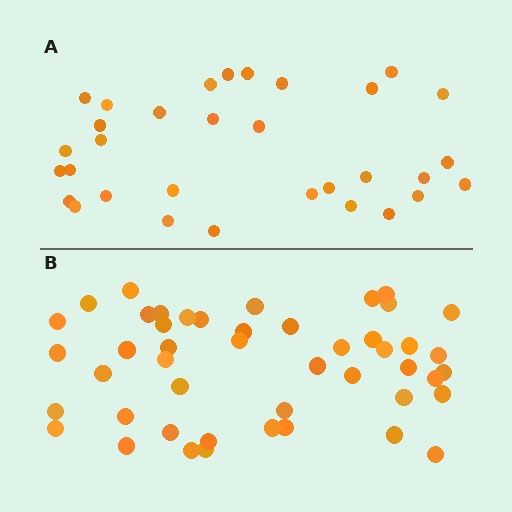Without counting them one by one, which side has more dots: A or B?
Region B (the bottom region) has more dots.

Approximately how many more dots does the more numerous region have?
Region B has approximately 15 more dots than region A.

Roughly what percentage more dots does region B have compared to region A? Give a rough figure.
About 45% more.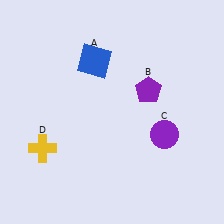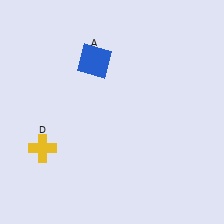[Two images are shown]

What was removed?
The purple circle (C), the purple pentagon (B) were removed in Image 2.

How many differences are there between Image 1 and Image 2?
There are 2 differences between the two images.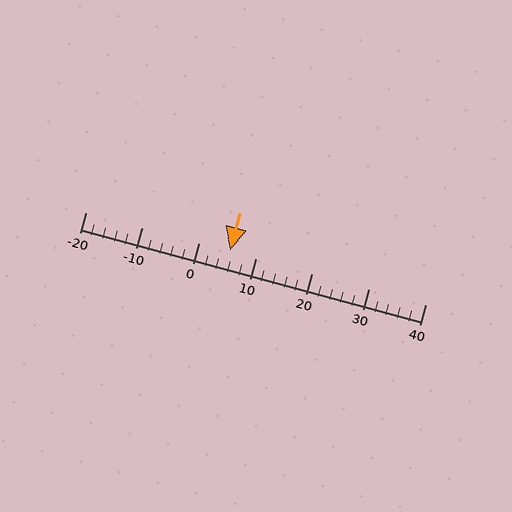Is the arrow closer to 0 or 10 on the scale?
The arrow is closer to 10.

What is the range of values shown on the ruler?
The ruler shows values from -20 to 40.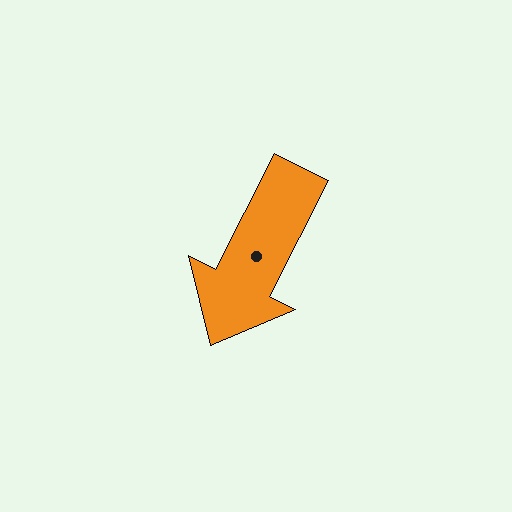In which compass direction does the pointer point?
Southwest.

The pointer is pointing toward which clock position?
Roughly 7 o'clock.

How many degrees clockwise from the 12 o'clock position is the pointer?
Approximately 207 degrees.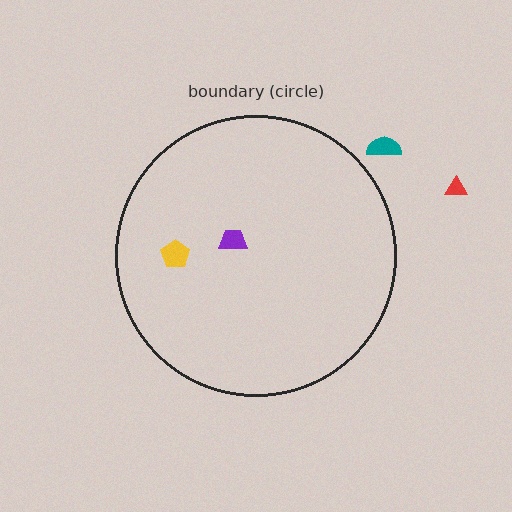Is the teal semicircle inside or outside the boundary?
Outside.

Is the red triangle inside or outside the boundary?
Outside.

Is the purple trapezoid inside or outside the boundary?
Inside.